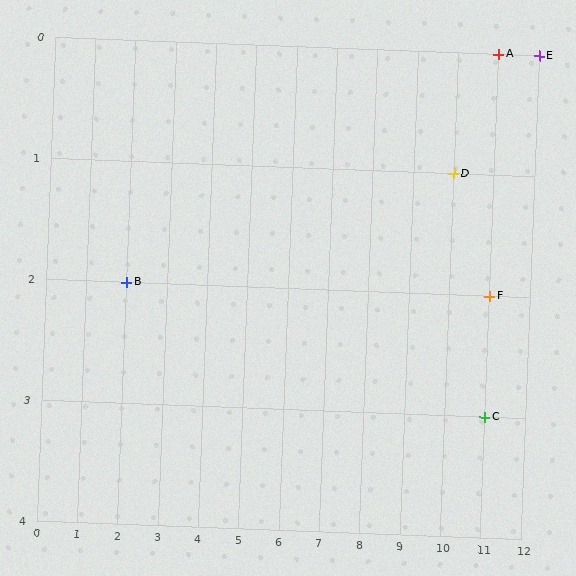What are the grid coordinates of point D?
Point D is at grid coordinates (10, 1).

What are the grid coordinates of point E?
Point E is at grid coordinates (12, 0).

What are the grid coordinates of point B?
Point B is at grid coordinates (2, 2).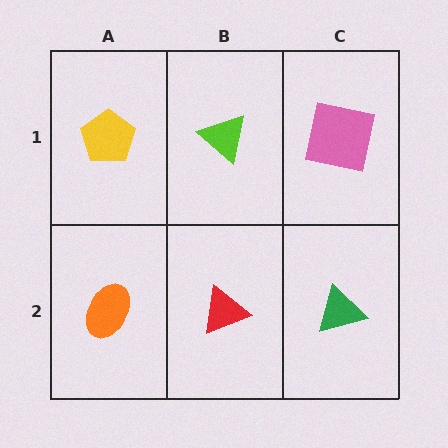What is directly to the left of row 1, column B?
A yellow pentagon.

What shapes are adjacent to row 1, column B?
A red triangle (row 2, column B), a yellow pentagon (row 1, column A), a pink square (row 1, column C).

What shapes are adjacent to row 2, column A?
A yellow pentagon (row 1, column A), a red triangle (row 2, column B).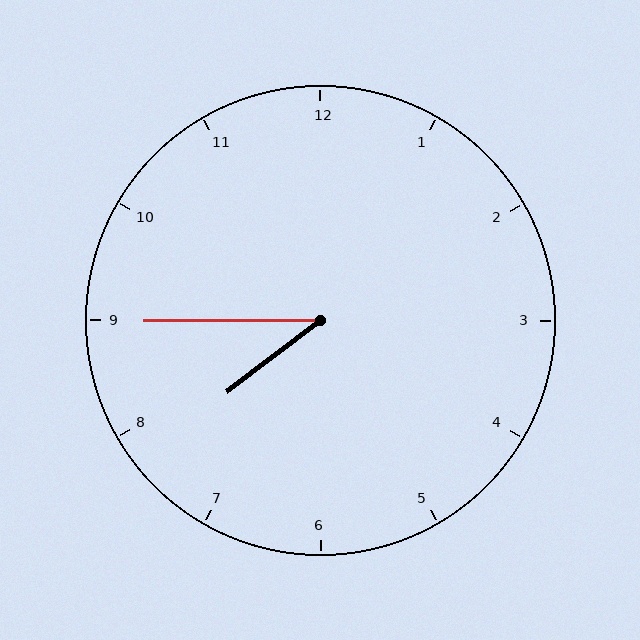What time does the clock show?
7:45.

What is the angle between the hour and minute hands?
Approximately 38 degrees.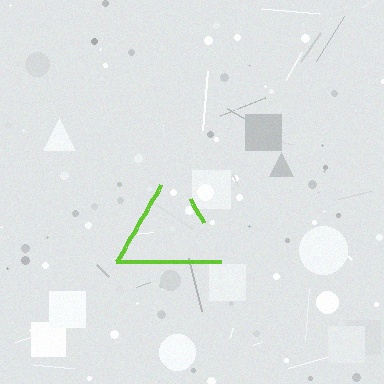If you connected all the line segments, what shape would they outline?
They would outline a triangle.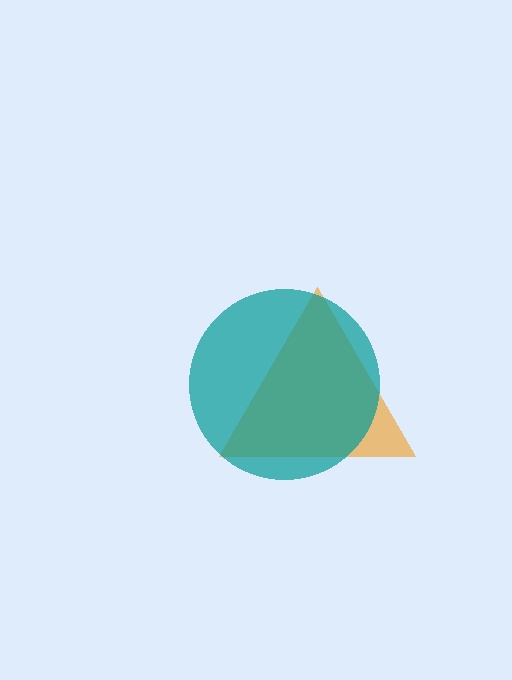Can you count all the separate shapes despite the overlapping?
Yes, there are 2 separate shapes.